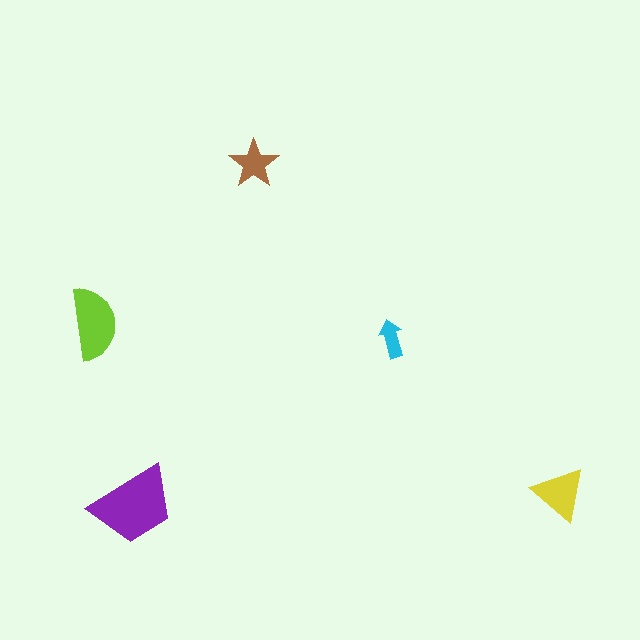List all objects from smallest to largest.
The cyan arrow, the brown star, the yellow triangle, the lime semicircle, the purple trapezoid.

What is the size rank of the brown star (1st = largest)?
4th.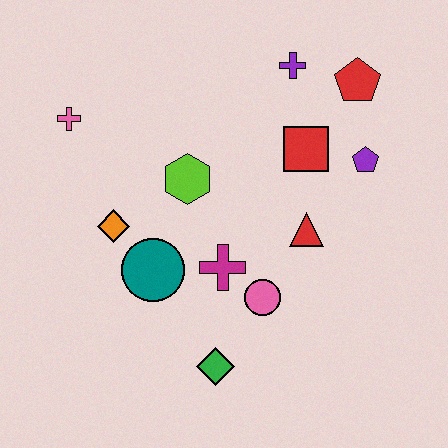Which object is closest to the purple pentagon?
The red square is closest to the purple pentagon.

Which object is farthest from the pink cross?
The purple pentagon is farthest from the pink cross.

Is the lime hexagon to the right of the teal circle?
Yes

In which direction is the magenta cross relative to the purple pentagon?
The magenta cross is to the left of the purple pentagon.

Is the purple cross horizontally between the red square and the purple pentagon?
No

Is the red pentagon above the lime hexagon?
Yes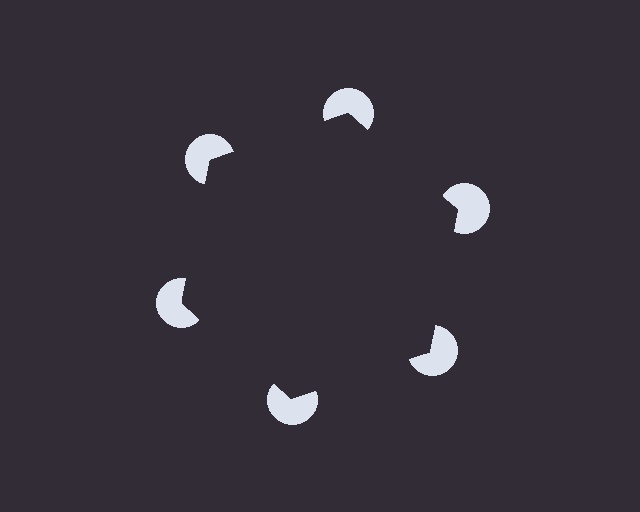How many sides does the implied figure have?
6 sides.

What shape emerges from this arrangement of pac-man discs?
An illusory hexagon — its edges are inferred from the aligned wedge cuts in the pac-man discs, not physically drawn.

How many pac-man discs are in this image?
There are 6 — one at each vertex of the illusory hexagon.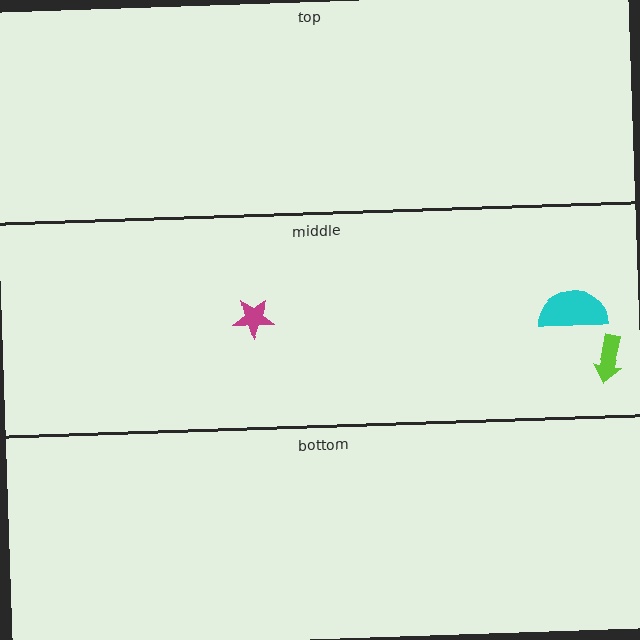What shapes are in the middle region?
The cyan semicircle, the lime arrow, the magenta star.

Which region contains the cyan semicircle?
The middle region.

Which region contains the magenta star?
The middle region.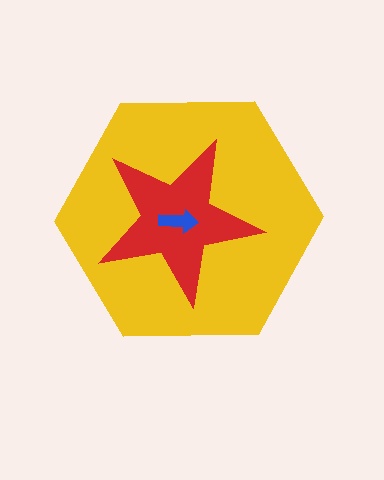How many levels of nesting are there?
3.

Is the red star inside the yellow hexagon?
Yes.